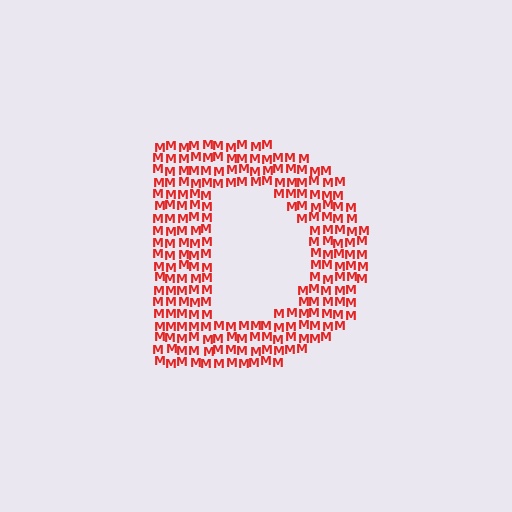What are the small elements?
The small elements are letter M's.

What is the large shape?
The large shape is the letter D.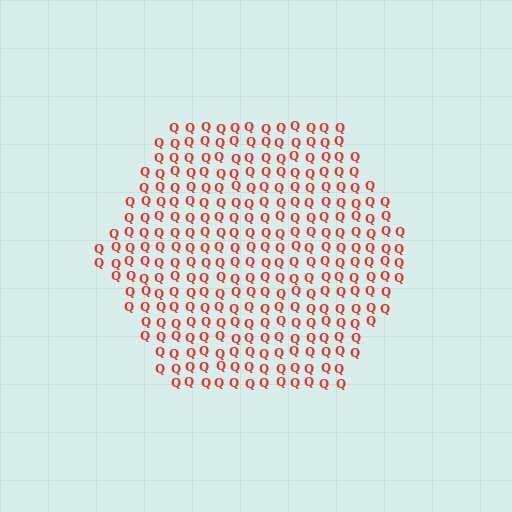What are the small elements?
The small elements are letter Q's.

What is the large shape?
The large shape is a hexagon.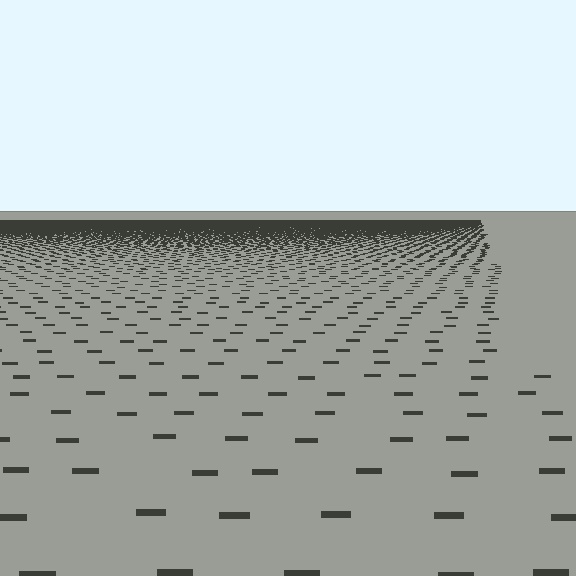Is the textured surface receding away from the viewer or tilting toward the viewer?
The surface is receding away from the viewer. Texture elements get smaller and denser toward the top.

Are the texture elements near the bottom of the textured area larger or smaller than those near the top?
Larger. Near the bottom, elements are closer to the viewer and appear at a bigger on-screen size.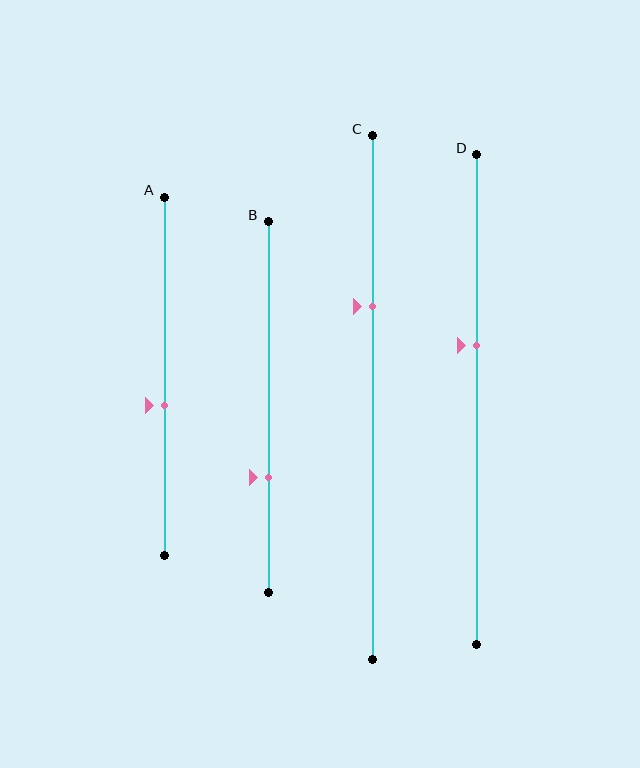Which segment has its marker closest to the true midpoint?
Segment A has its marker closest to the true midpoint.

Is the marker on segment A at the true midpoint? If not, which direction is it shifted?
No, the marker on segment A is shifted downward by about 8% of the segment length.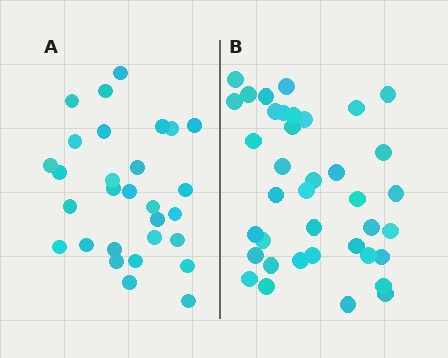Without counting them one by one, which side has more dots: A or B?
Region B (the right region) has more dots.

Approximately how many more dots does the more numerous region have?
Region B has roughly 8 or so more dots than region A.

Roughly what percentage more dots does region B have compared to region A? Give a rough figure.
About 30% more.